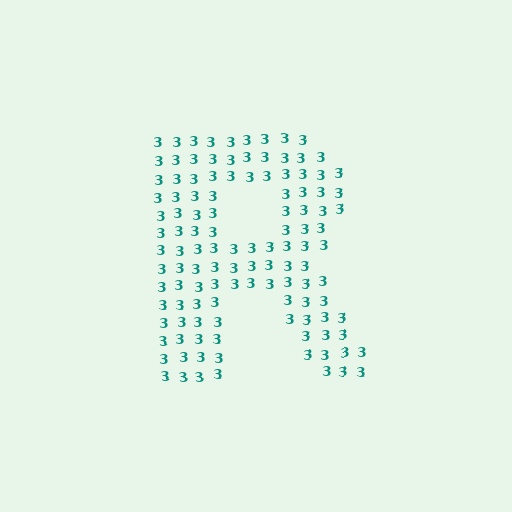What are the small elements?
The small elements are digit 3's.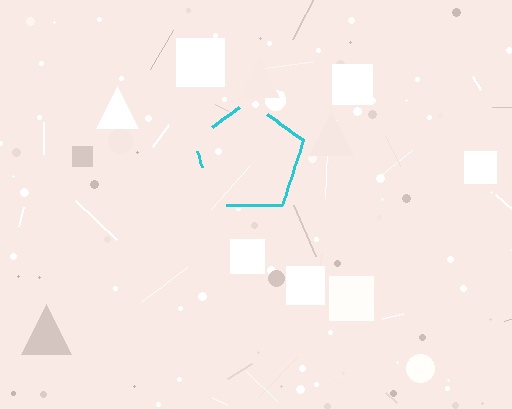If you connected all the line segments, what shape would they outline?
They would outline a pentagon.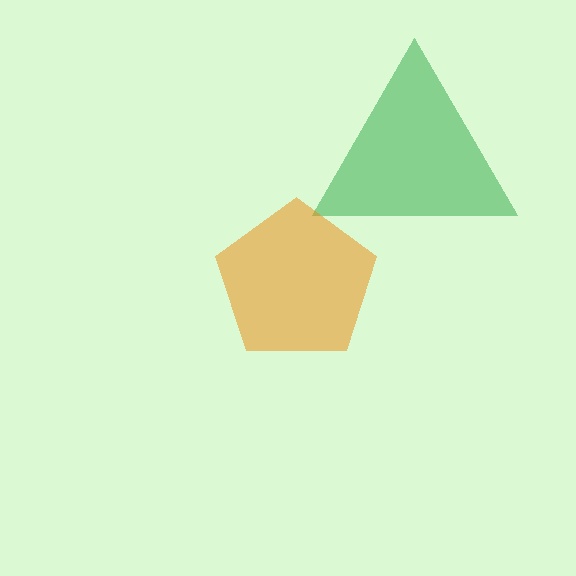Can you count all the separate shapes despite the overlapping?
Yes, there are 2 separate shapes.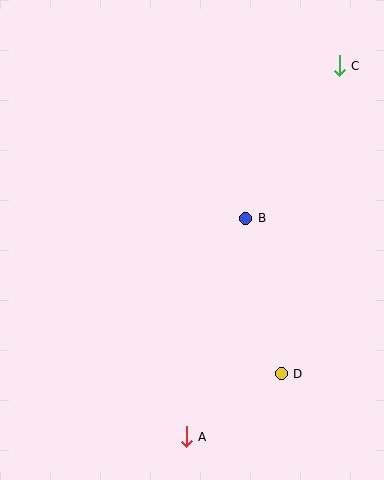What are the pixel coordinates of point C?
Point C is at (339, 66).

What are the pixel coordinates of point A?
Point A is at (186, 437).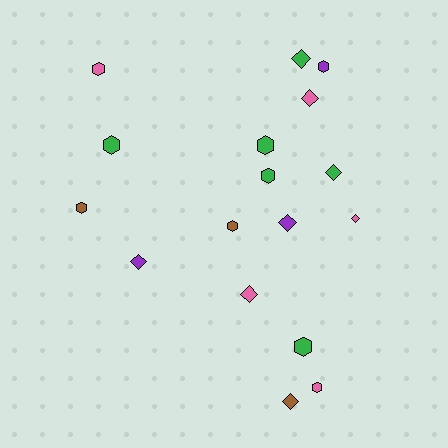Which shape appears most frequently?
Hexagon, with 9 objects.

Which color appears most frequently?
Green, with 6 objects.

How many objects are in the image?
There are 17 objects.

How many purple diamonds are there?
There are 2 purple diamonds.